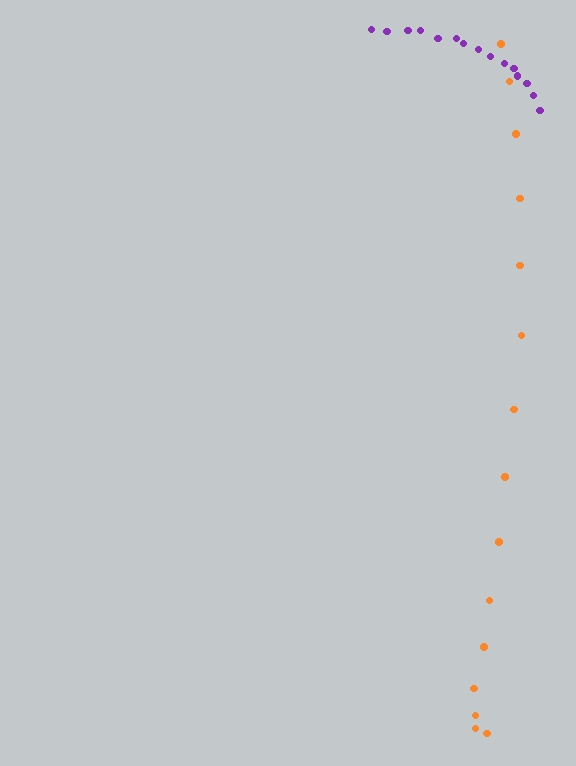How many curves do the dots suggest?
There are 2 distinct paths.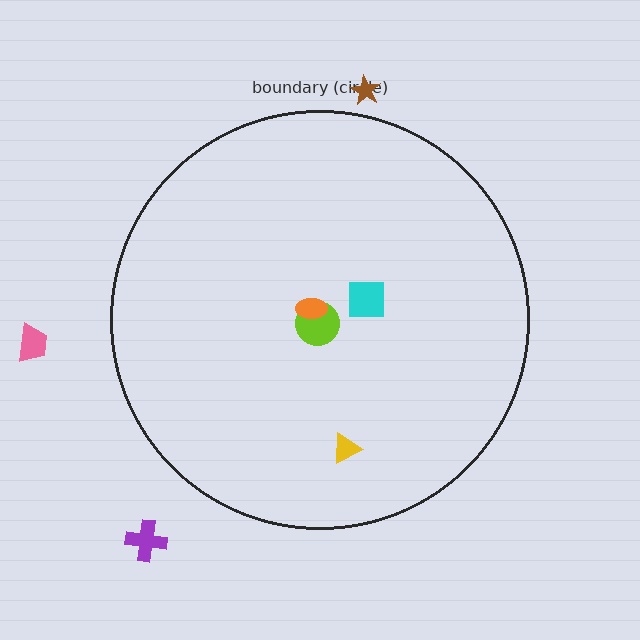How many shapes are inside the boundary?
4 inside, 3 outside.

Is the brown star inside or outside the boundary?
Outside.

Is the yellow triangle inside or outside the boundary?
Inside.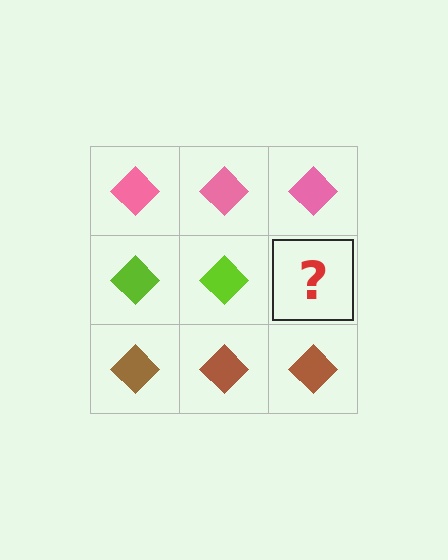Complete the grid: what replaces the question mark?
The question mark should be replaced with a lime diamond.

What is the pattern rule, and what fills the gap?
The rule is that each row has a consistent color. The gap should be filled with a lime diamond.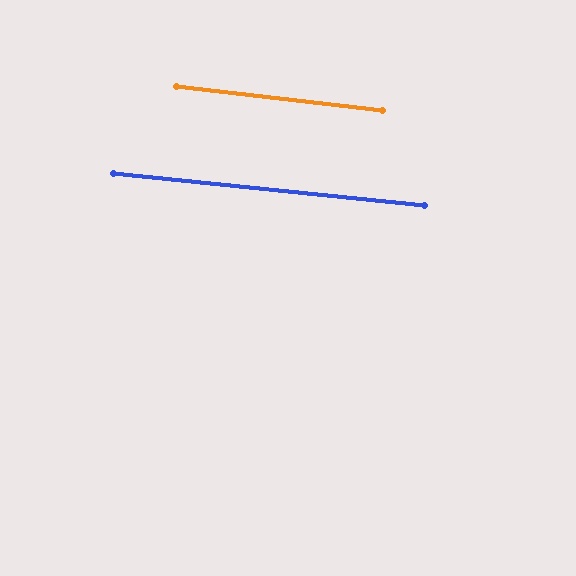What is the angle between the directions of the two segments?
Approximately 1 degree.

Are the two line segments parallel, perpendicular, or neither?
Parallel — their directions differ by only 0.8°.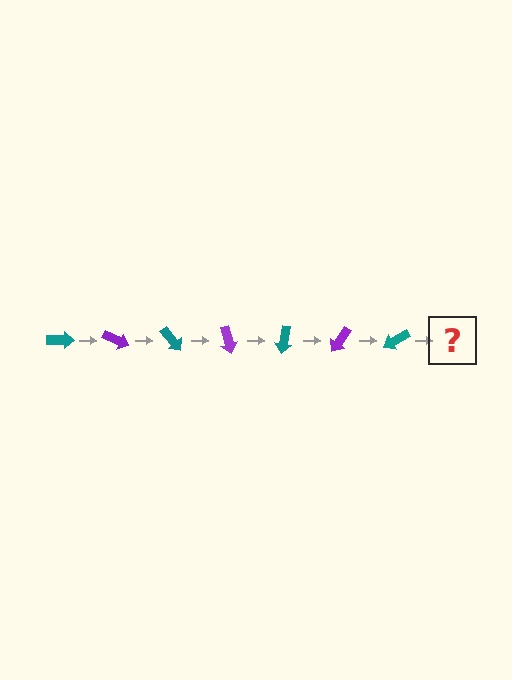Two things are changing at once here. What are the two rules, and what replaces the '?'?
The two rules are that it rotates 25 degrees each step and the color cycles through teal and purple. The '?' should be a purple arrow, rotated 175 degrees from the start.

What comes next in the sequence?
The next element should be a purple arrow, rotated 175 degrees from the start.